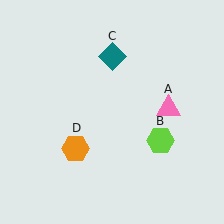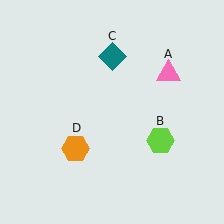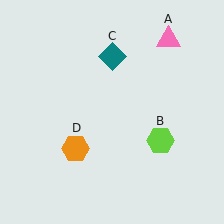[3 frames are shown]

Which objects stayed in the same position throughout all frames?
Lime hexagon (object B) and teal diamond (object C) and orange hexagon (object D) remained stationary.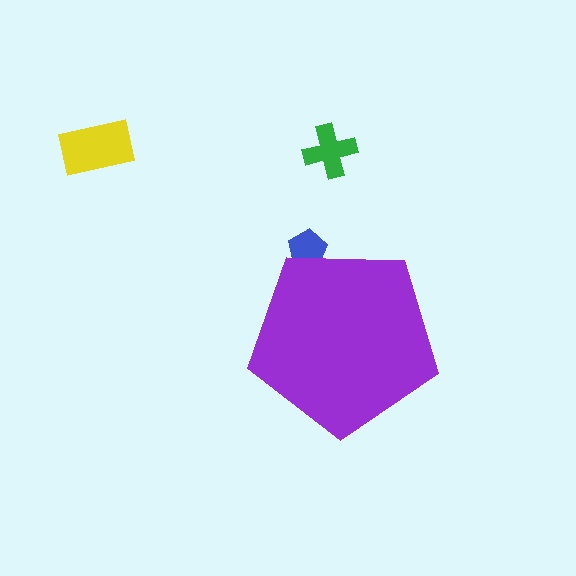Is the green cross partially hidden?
No, the green cross is fully visible.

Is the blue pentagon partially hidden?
Yes, the blue pentagon is partially hidden behind the purple pentagon.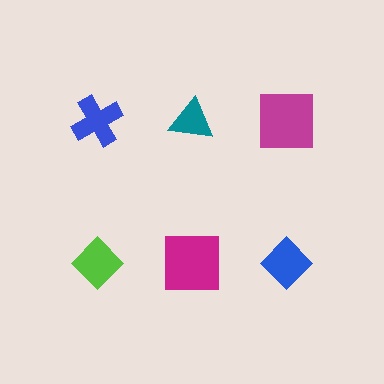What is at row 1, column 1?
A blue cross.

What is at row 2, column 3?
A blue diamond.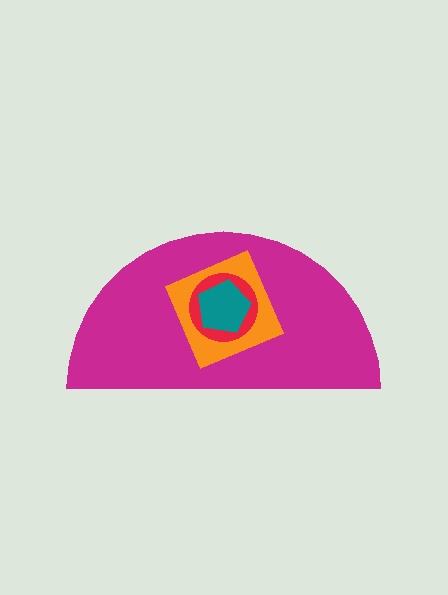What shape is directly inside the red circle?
The teal pentagon.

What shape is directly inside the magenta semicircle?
The orange square.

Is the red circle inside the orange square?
Yes.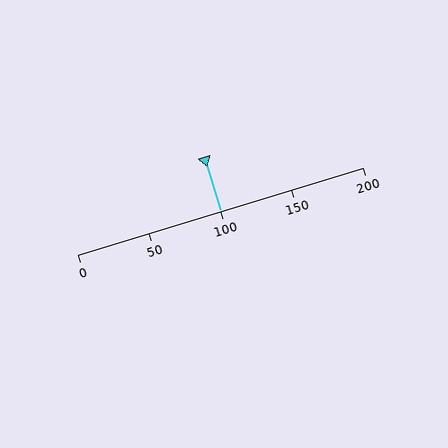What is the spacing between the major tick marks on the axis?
The major ticks are spaced 50 apart.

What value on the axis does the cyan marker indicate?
The marker indicates approximately 100.